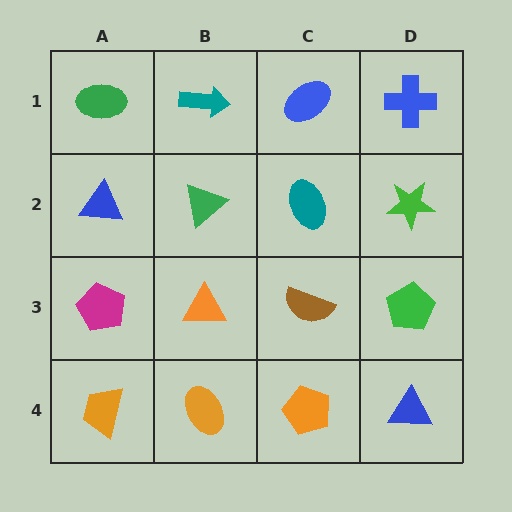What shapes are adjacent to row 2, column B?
A teal arrow (row 1, column B), an orange triangle (row 3, column B), a blue triangle (row 2, column A), a teal ellipse (row 2, column C).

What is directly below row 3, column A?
An orange trapezoid.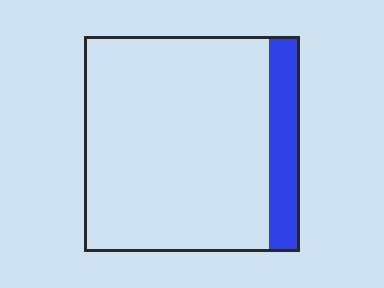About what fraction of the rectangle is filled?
About one eighth (1/8).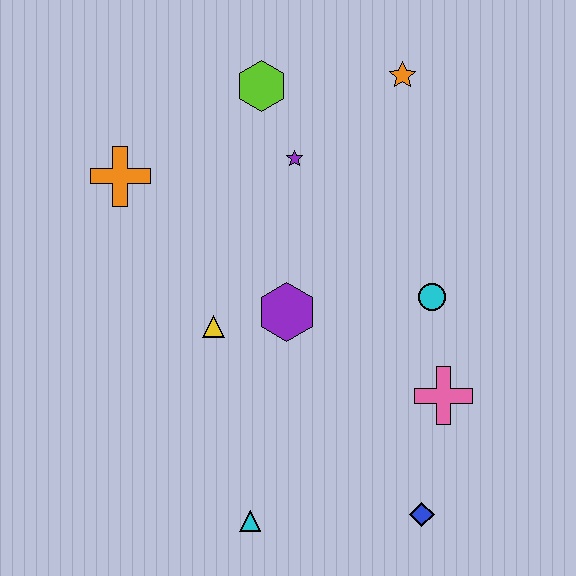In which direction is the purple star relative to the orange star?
The purple star is to the left of the orange star.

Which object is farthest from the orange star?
The cyan triangle is farthest from the orange star.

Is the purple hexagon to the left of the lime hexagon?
No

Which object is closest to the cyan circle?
The pink cross is closest to the cyan circle.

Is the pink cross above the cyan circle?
No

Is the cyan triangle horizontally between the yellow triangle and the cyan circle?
Yes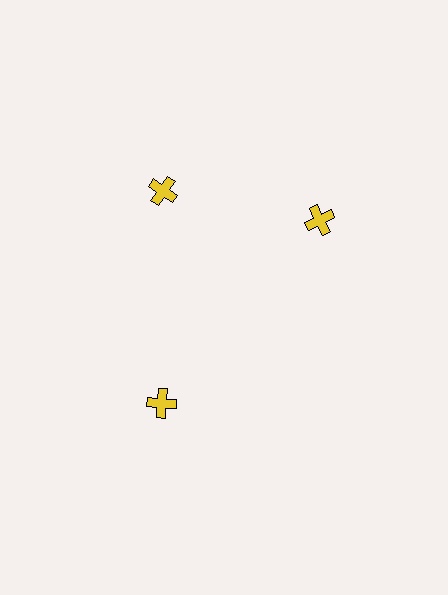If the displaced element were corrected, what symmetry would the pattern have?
It would have 3-fold rotational symmetry — the pattern would map onto itself every 120 degrees.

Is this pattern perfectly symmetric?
No. The 3 yellow crosses are arranged in a ring, but one element near the 3 o'clock position is rotated out of alignment along the ring, breaking the 3-fold rotational symmetry.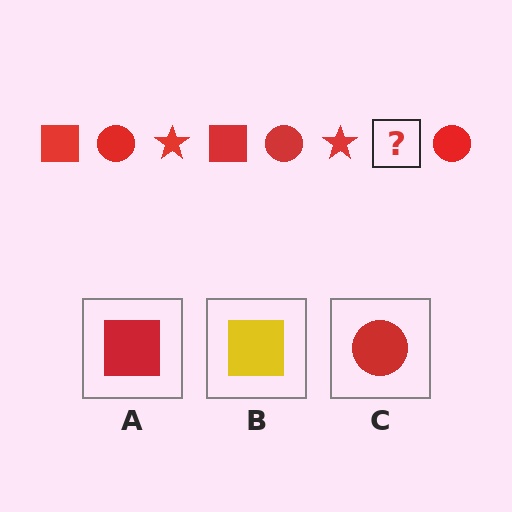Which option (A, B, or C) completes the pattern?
A.